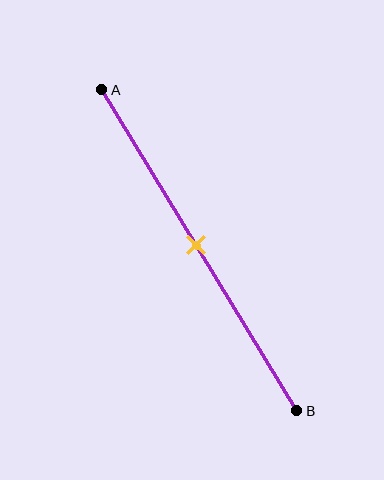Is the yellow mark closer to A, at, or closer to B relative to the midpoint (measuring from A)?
The yellow mark is approximately at the midpoint of segment AB.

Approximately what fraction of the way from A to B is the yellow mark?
The yellow mark is approximately 50% of the way from A to B.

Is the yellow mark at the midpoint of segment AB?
Yes, the mark is approximately at the midpoint.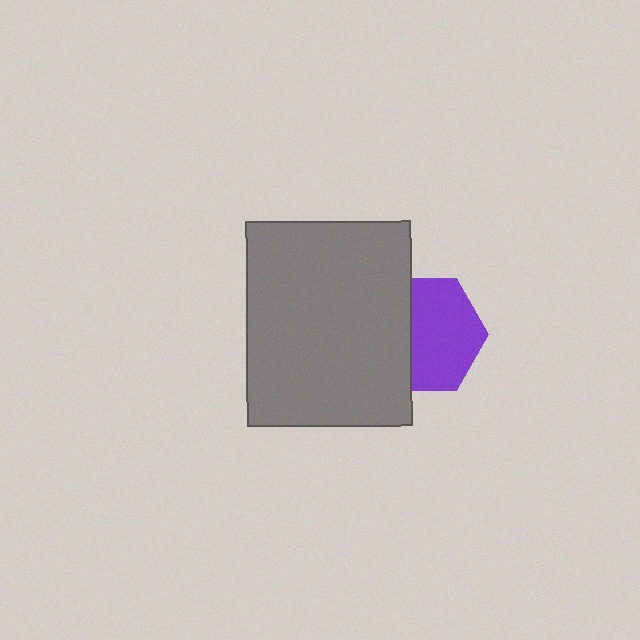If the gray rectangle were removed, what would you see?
You would see the complete purple hexagon.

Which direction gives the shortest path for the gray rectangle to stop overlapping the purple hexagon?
Moving left gives the shortest separation.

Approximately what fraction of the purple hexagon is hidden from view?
Roughly 37% of the purple hexagon is hidden behind the gray rectangle.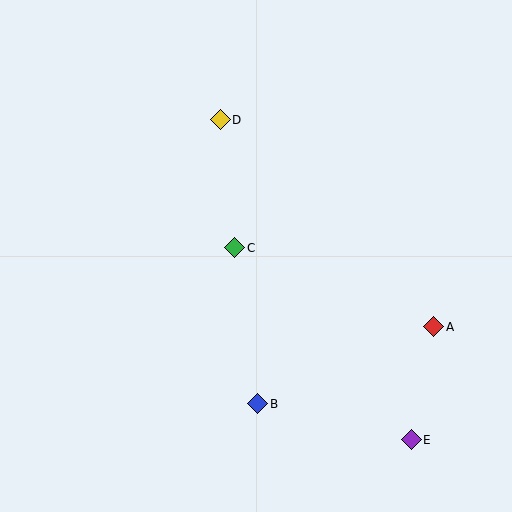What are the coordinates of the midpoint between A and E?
The midpoint between A and E is at (423, 383).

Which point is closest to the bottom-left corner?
Point B is closest to the bottom-left corner.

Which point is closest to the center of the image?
Point C at (235, 248) is closest to the center.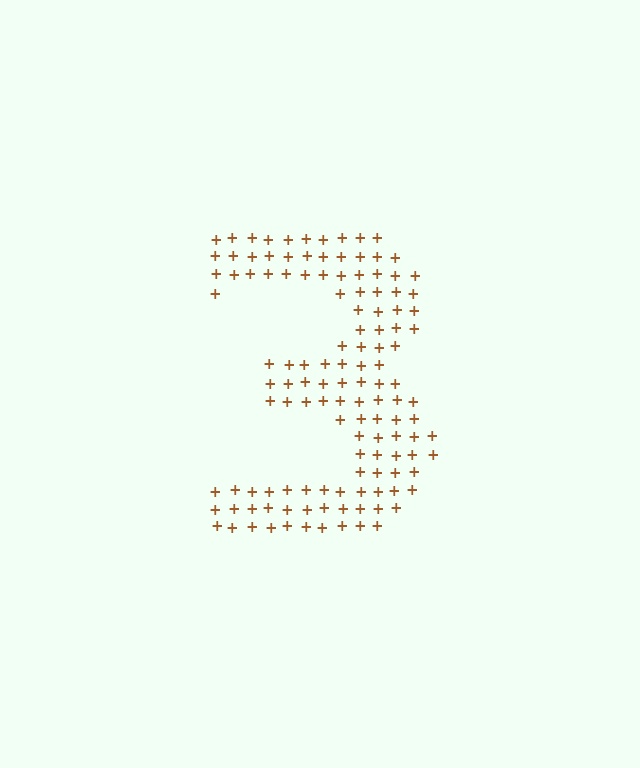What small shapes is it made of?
It is made of small plus signs.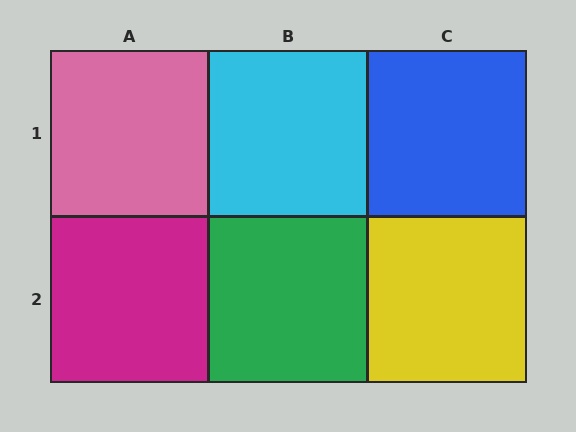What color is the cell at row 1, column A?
Pink.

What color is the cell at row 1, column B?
Cyan.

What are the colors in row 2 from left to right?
Magenta, green, yellow.